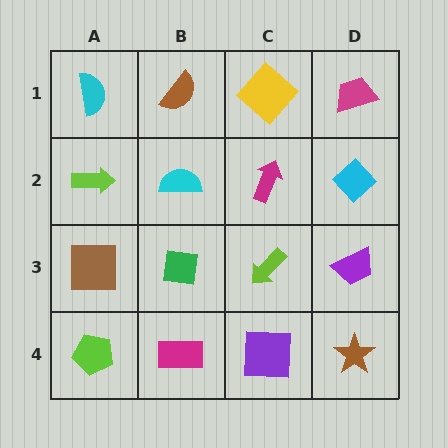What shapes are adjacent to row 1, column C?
A magenta arrow (row 2, column C), a brown semicircle (row 1, column B), a magenta trapezoid (row 1, column D).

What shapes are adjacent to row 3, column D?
A cyan diamond (row 2, column D), a brown star (row 4, column D), a lime arrow (row 3, column C).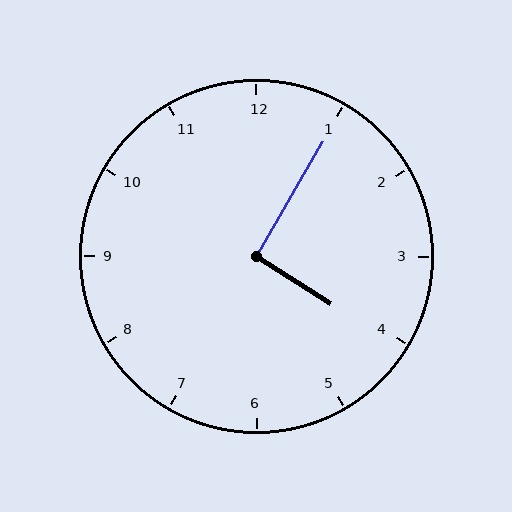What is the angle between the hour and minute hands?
Approximately 92 degrees.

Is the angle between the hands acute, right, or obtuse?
It is right.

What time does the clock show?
4:05.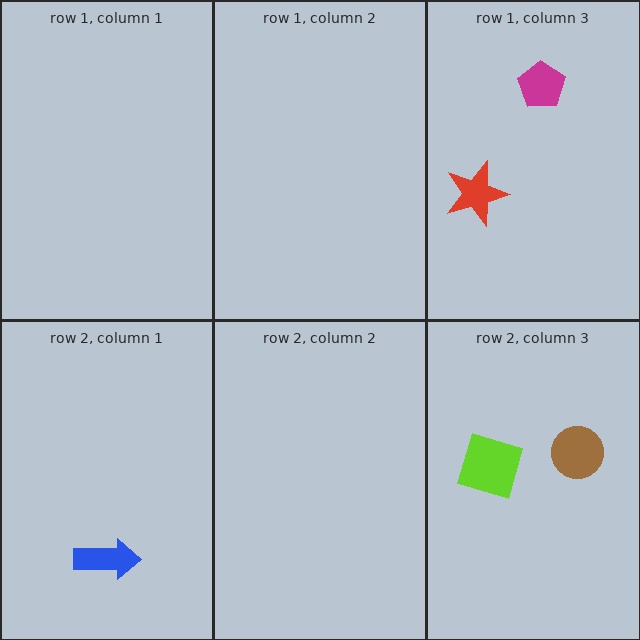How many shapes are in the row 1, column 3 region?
2.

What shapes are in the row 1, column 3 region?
The red star, the magenta pentagon.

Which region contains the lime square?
The row 2, column 3 region.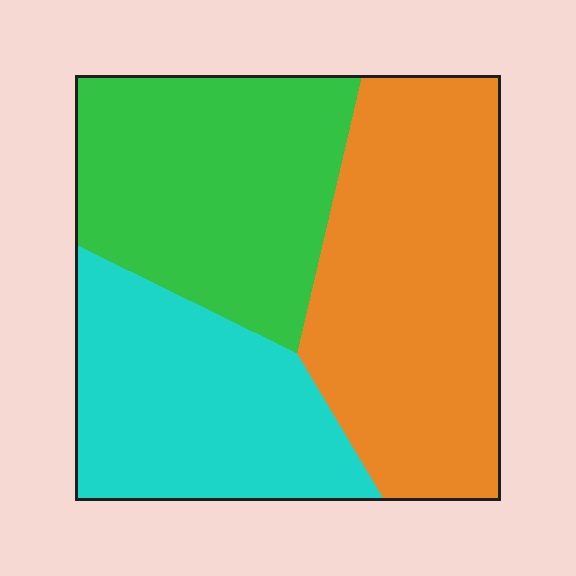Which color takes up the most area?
Orange, at roughly 40%.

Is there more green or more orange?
Orange.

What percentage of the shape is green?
Green covers 32% of the shape.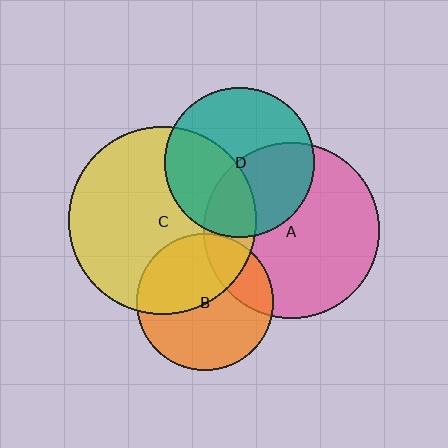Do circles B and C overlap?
Yes.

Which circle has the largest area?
Circle C (yellow).